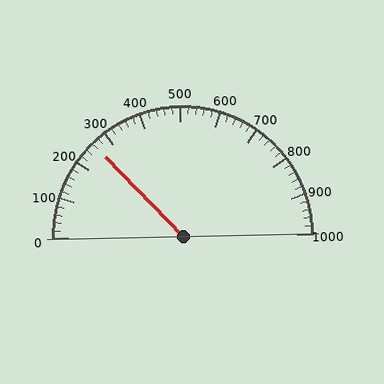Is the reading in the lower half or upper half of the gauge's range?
The reading is in the lower half of the range (0 to 1000).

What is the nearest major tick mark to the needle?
The nearest major tick mark is 300.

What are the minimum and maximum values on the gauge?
The gauge ranges from 0 to 1000.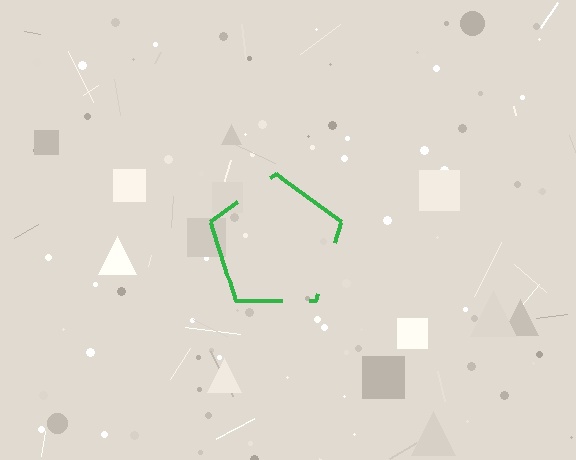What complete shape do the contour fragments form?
The contour fragments form a pentagon.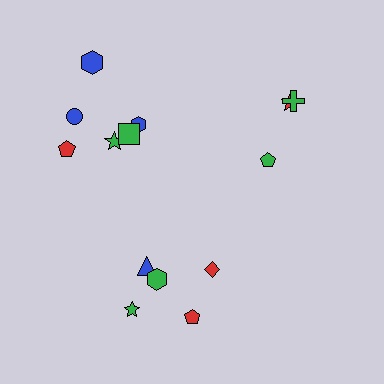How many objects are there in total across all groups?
There are 15 objects.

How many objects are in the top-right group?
There are 3 objects.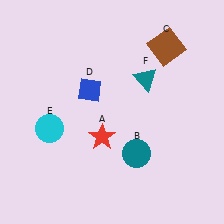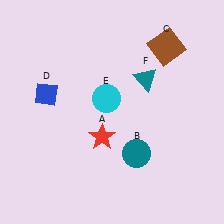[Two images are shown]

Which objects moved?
The objects that moved are: the blue diamond (D), the cyan circle (E).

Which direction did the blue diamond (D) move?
The blue diamond (D) moved left.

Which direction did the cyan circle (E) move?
The cyan circle (E) moved right.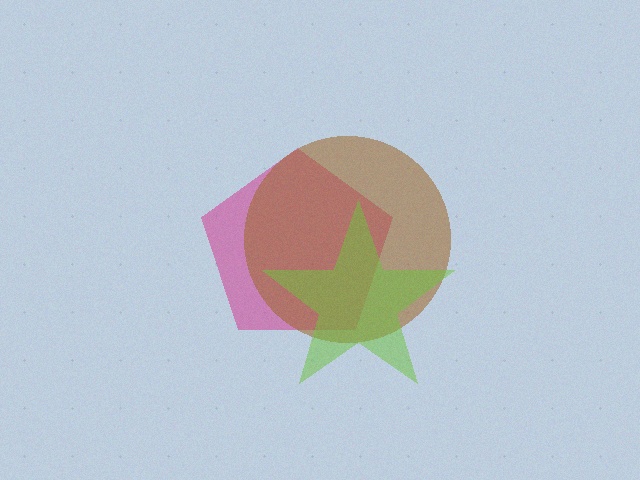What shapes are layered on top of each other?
The layered shapes are: a magenta pentagon, a brown circle, a lime star.